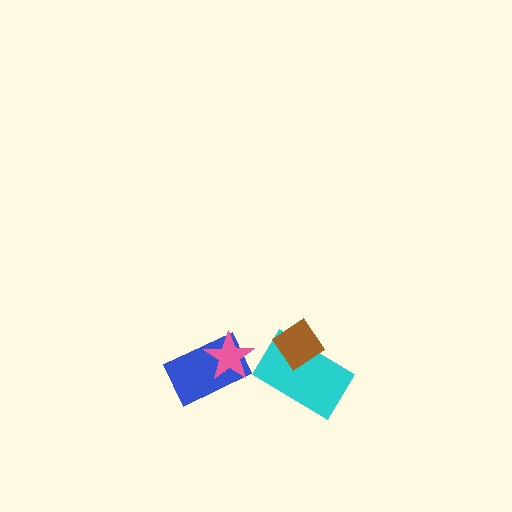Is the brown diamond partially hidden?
No, no other shape covers it.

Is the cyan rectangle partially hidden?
Yes, it is partially covered by another shape.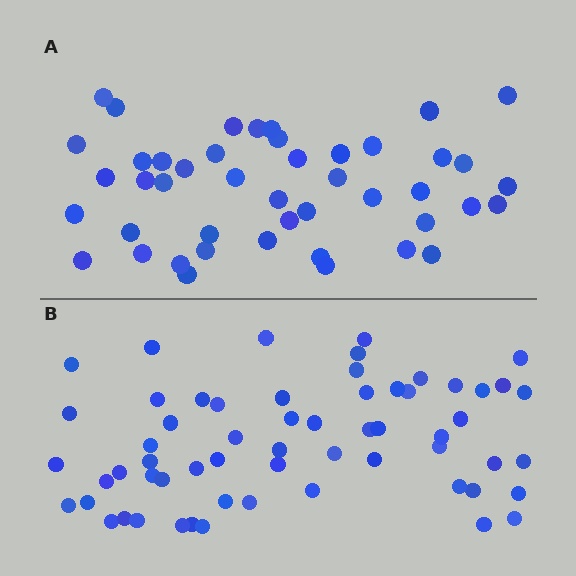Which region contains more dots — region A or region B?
Region B (the bottom region) has more dots.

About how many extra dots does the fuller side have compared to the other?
Region B has approximately 15 more dots than region A.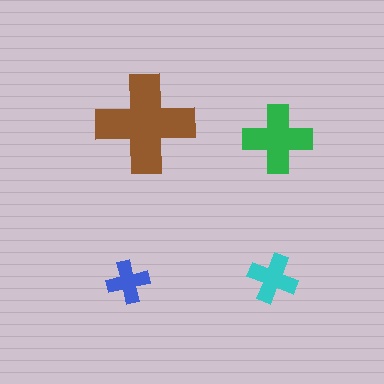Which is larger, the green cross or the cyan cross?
The green one.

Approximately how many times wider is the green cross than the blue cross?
About 1.5 times wider.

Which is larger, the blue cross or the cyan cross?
The cyan one.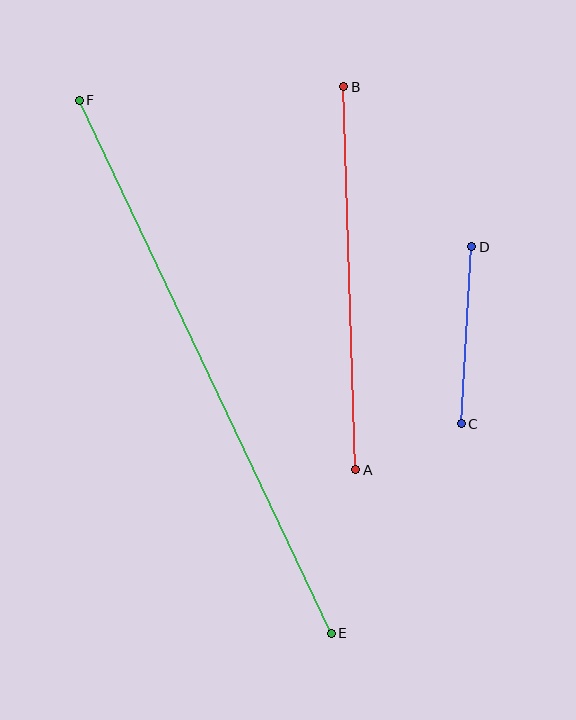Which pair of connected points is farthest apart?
Points E and F are farthest apart.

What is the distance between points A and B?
The distance is approximately 383 pixels.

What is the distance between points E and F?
The distance is approximately 590 pixels.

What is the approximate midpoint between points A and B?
The midpoint is at approximately (350, 278) pixels.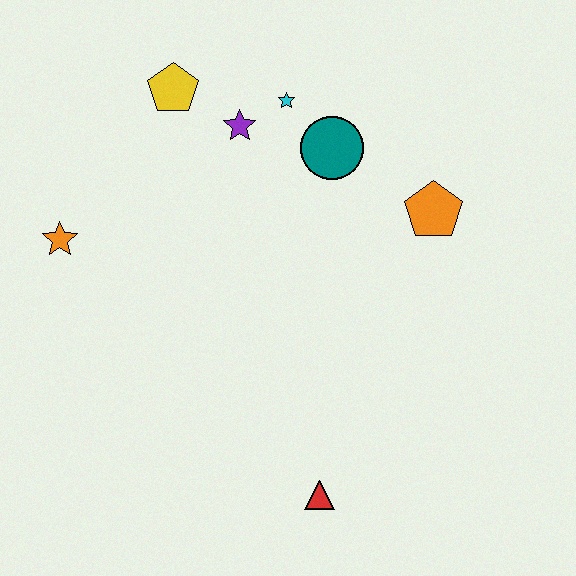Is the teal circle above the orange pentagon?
Yes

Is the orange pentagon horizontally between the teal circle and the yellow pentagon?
No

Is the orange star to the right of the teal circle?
No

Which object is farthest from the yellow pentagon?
The red triangle is farthest from the yellow pentagon.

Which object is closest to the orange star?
The yellow pentagon is closest to the orange star.